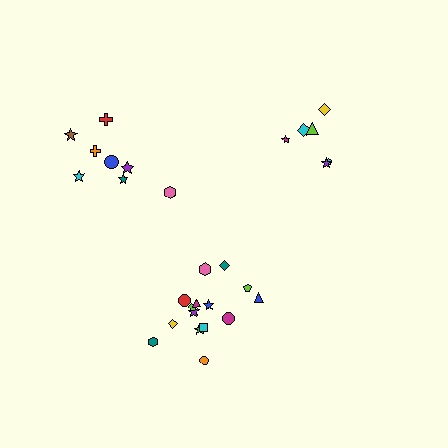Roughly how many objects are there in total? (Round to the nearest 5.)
Roughly 30 objects in total.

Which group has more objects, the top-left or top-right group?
The top-left group.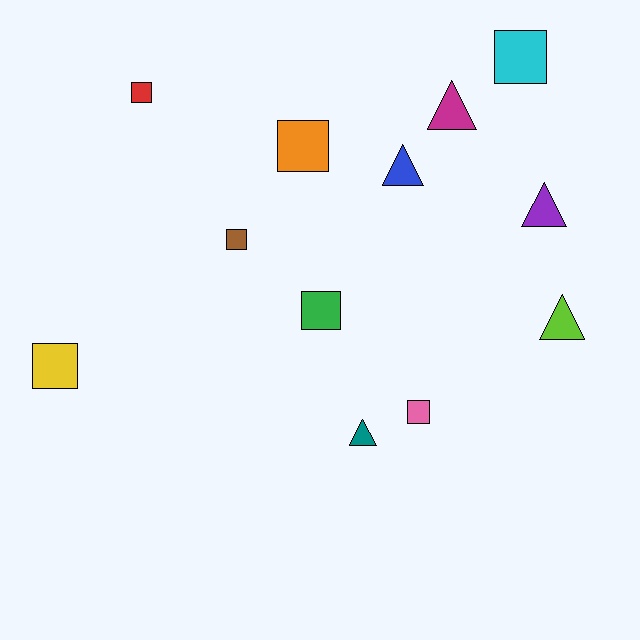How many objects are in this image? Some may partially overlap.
There are 12 objects.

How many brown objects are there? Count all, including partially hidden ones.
There is 1 brown object.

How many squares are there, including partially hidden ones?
There are 7 squares.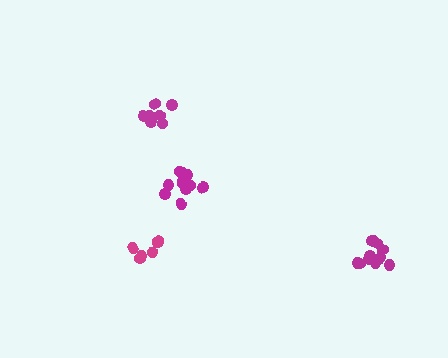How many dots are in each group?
Group 1: 11 dots, Group 2: 11 dots, Group 3: 7 dots, Group 4: 6 dots (35 total).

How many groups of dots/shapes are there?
There are 4 groups.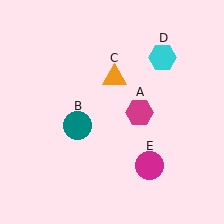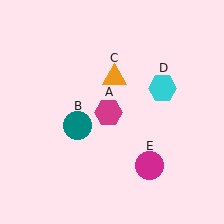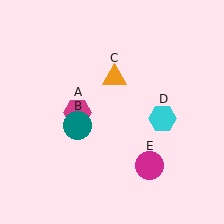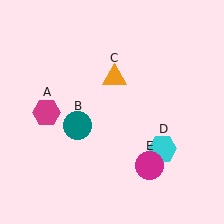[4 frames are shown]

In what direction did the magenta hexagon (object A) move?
The magenta hexagon (object A) moved left.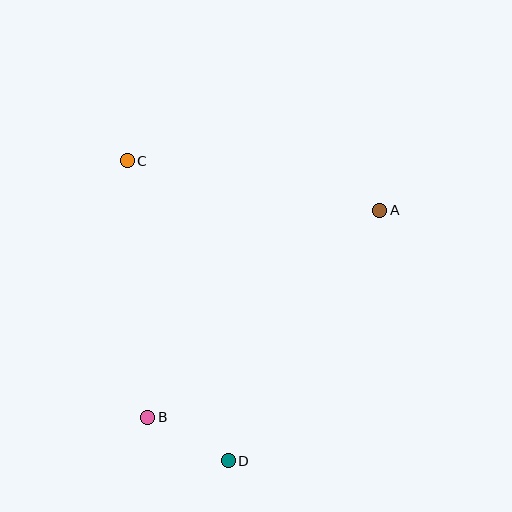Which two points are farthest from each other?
Points C and D are farthest from each other.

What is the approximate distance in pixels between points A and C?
The distance between A and C is approximately 258 pixels.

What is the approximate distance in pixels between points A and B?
The distance between A and B is approximately 311 pixels.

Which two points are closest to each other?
Points B and D are closest to each other.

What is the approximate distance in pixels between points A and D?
The distance between A and D is approximately 293 pixels.